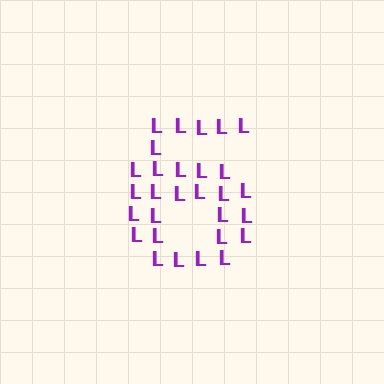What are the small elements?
The small elements are letter L's.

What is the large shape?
The large shape is the digit 6.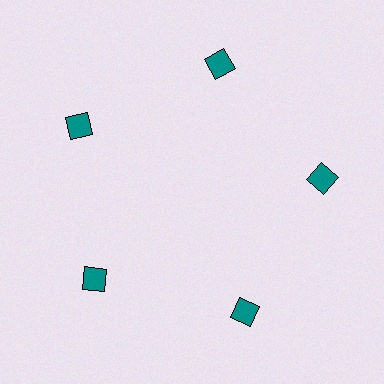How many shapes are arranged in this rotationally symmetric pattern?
There are 5 shapes, arranged in 5 groups of 1.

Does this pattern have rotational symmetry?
Yes, this pattern has 5-fold rotational symmetry. It looks the same after rotating 72 degrees around the center.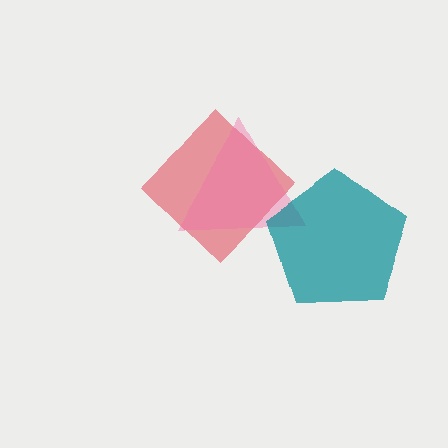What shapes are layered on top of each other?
The layered shapes are: a red diamond, a pink triangle, a teal pentagon.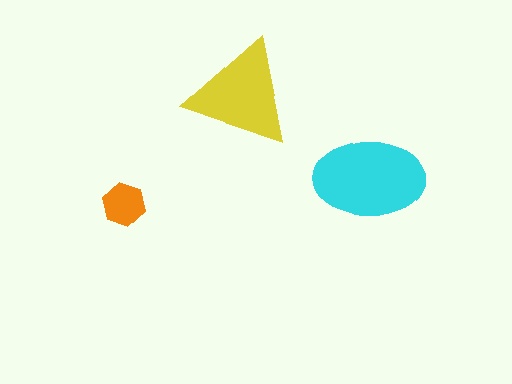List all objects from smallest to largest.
The orange hexagon, the yellow triangle, the cyan ellipse.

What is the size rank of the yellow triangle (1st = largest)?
2nd.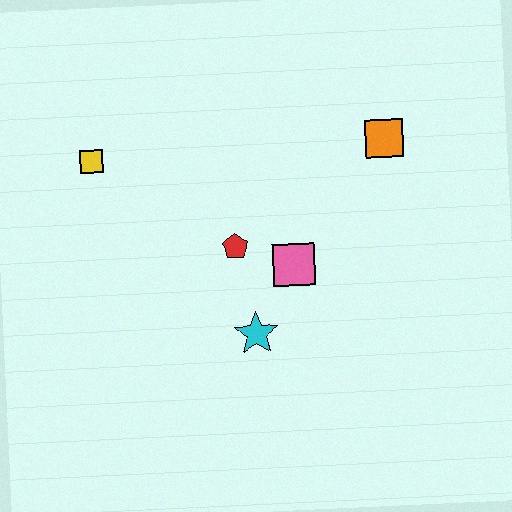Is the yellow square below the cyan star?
No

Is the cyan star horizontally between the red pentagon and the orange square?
Yes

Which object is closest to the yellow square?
The red pentagon is closest to the yellow square.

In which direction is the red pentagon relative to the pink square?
The red pentagon is to the left of the pink square.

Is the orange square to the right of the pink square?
Yes